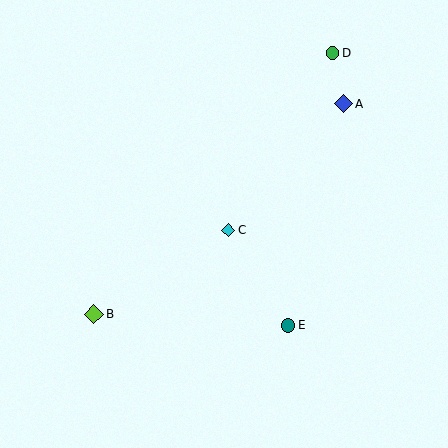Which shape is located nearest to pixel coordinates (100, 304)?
The lime diamond (labeled B) at (94, 314) is nearest to that location.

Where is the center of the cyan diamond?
The center of the cyan diamond is at (228, 230).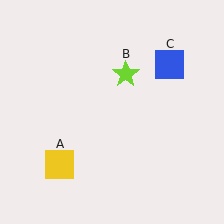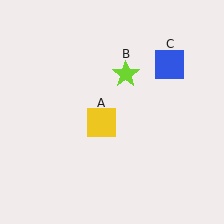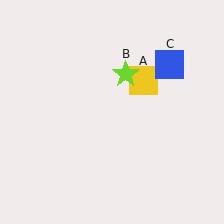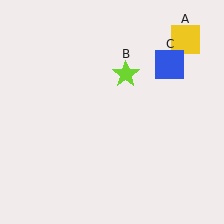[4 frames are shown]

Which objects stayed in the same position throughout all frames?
Lime star (object B) and blue square (object C) remained stationary.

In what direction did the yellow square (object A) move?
The yellow square (object A) moved up and to the right.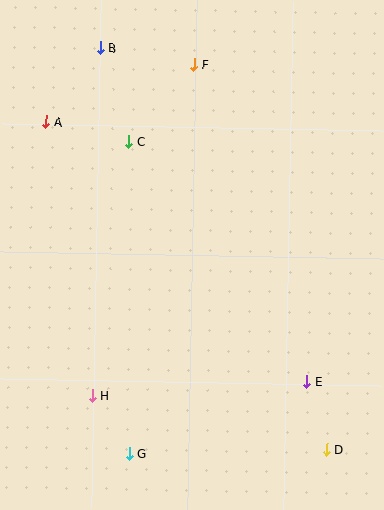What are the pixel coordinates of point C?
Point C is at (129, 141).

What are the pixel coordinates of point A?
Point A is at (46, 122).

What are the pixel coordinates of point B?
Point B is at (100, 48).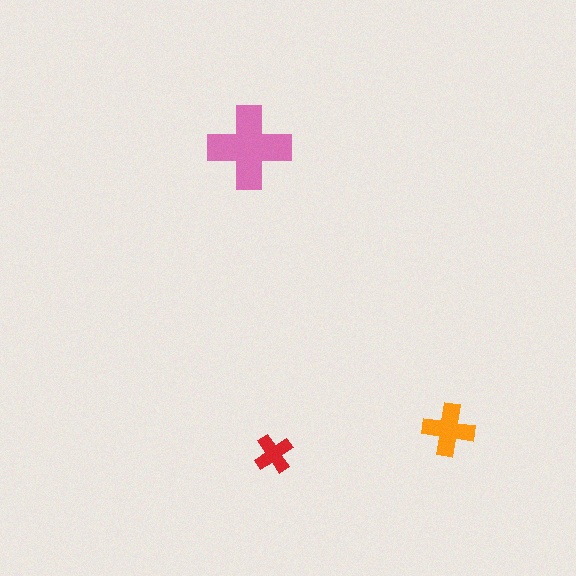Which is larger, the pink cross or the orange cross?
The pink one.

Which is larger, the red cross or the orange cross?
The orange one.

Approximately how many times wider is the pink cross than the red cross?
About 2 times wider.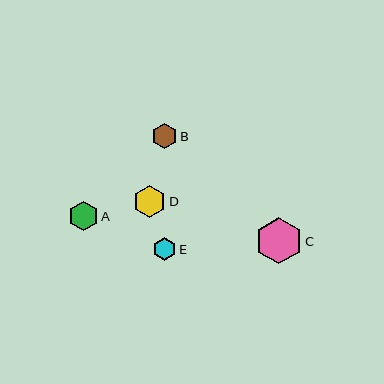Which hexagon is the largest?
Hexagon C is the largest with a size of approximately 46 pixels.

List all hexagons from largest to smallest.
From largest to smallest: C, D, A, B, E.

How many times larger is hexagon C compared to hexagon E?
Hexagon C is approximately 2.0 times the size of hexagon E.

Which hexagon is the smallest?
Hexagon E is the smallest with a size of approximately 23 pixels.